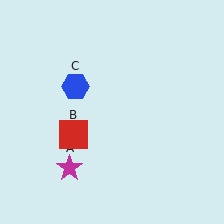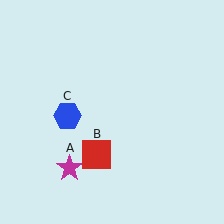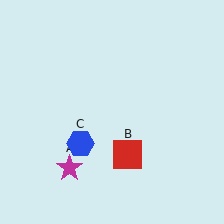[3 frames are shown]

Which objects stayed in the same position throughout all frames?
Magenta star (object A) remained stationary.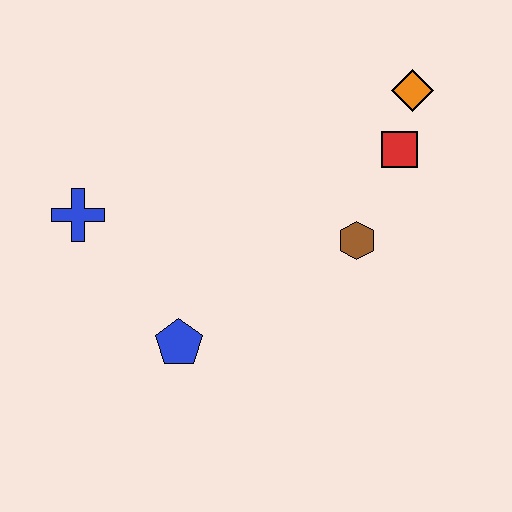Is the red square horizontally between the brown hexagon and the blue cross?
No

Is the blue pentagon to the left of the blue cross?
No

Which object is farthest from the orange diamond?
The blue cross is farthest from the orange diamond.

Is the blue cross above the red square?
No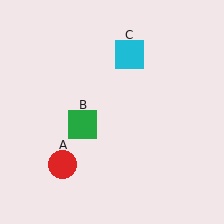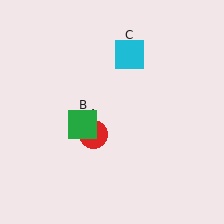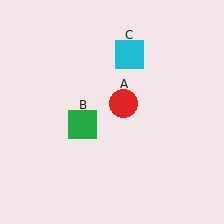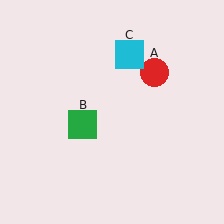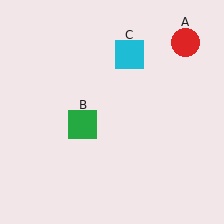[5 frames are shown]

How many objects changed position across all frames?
1 object changed position: red circle (object A).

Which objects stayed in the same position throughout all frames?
Green square (object B) and cyan square (object C) remained stationary.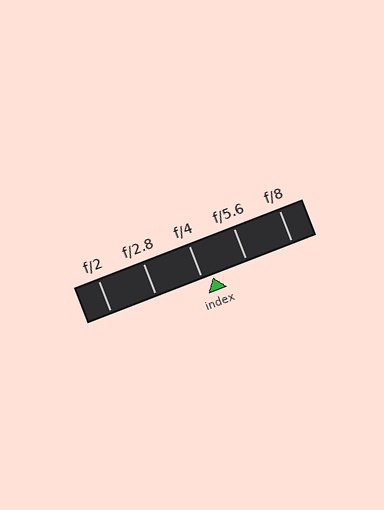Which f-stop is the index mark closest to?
The index mark is closest to f/4.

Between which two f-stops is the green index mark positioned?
The index mark is between f/4 and f/5.6.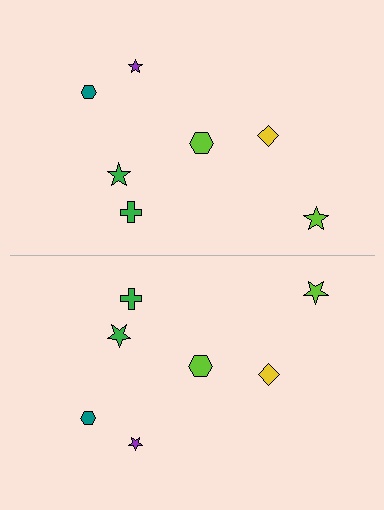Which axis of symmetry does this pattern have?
The pattern has a horizontal axis of symmetry running through the center of the image.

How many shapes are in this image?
There are 14 shapes in this image.